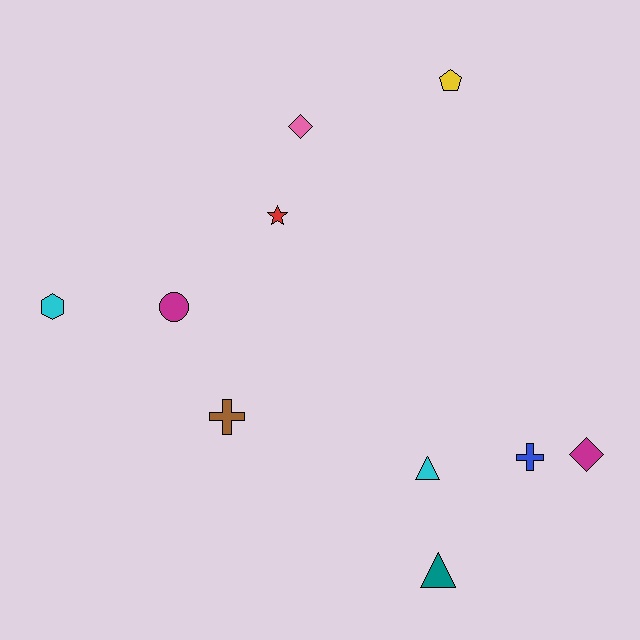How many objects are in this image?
There are 10 objects.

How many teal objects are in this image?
There is 1 teal object.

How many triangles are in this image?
There are 2 triangles.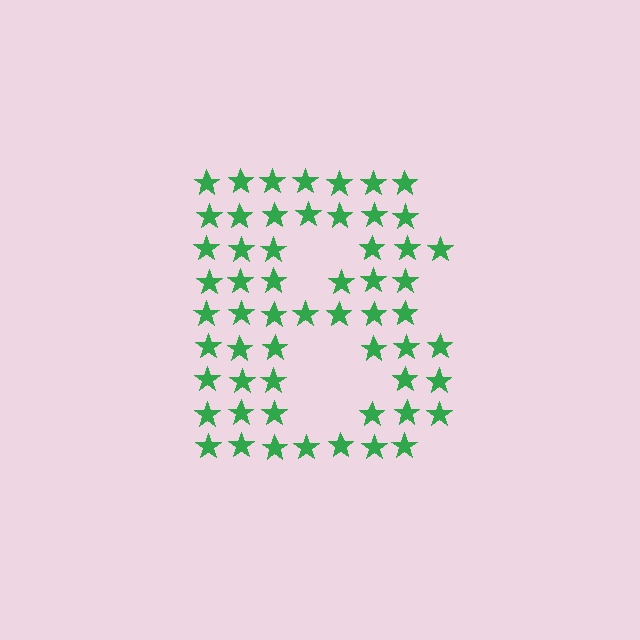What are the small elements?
The small elements are stars.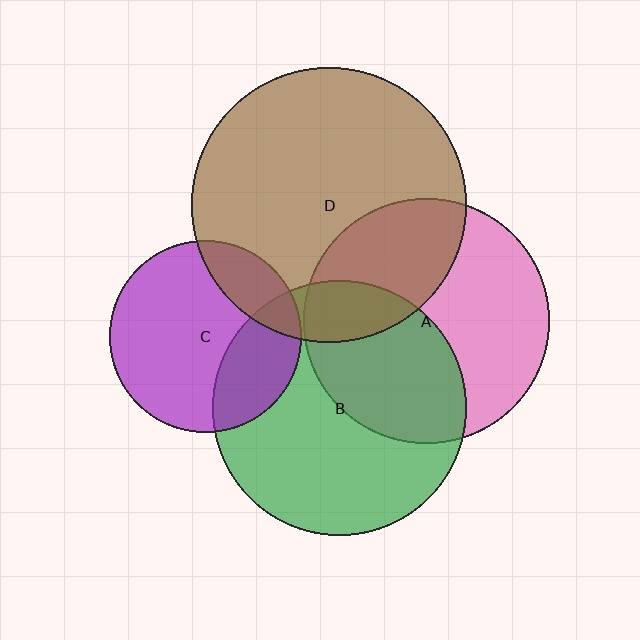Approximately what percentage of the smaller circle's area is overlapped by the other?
Approximately 40%.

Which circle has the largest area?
Circle D (brown).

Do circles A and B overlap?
Yes.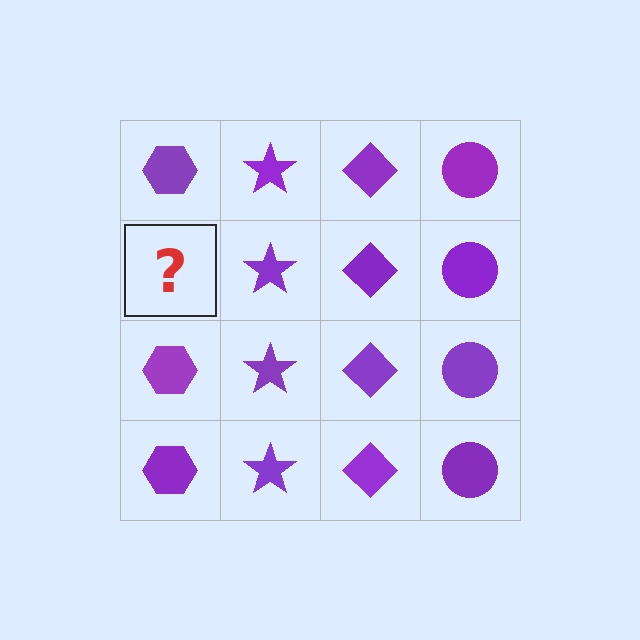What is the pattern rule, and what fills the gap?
The rule is that each column has a consistent shape. The gap should be filled with a purple hexagon.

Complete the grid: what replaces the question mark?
The question mark should be replaced with a purple hexagon.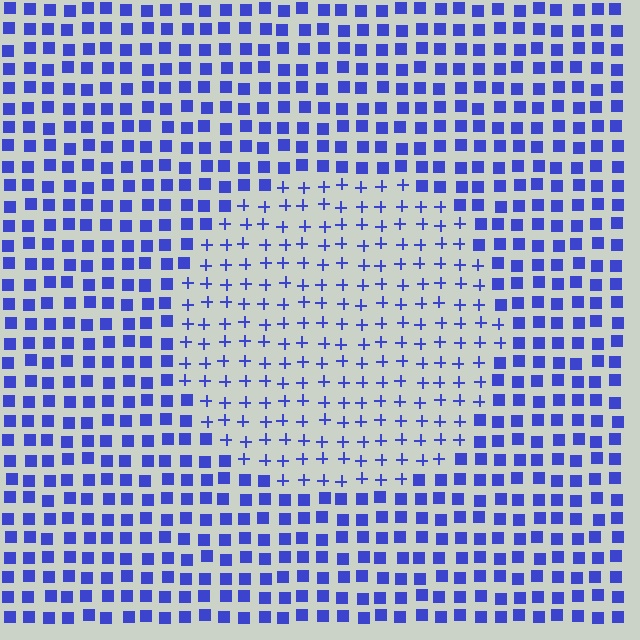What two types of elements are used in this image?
The image uses plus signs inside the circle region and squares outside it.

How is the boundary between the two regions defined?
The boundary is defined by a change in element shape: plus signs inside vs. squares outside. All elements share the same color and spacing.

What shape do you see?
I see a circle.